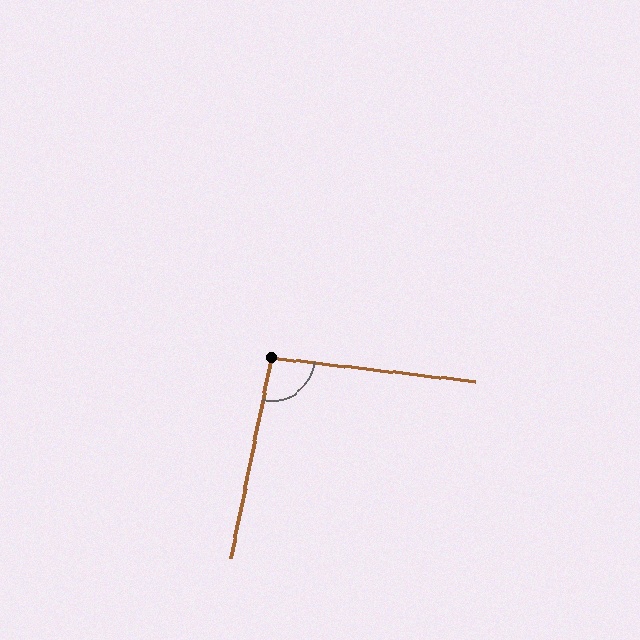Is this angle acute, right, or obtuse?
It is obtuse.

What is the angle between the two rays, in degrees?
Approximately 95 degrees.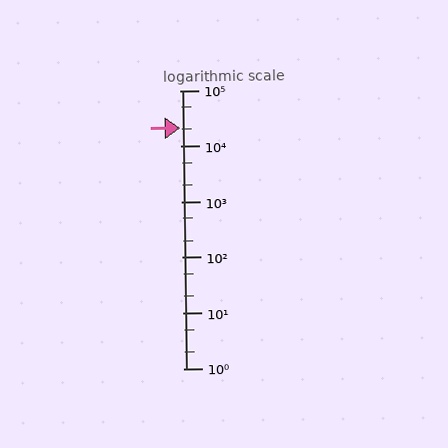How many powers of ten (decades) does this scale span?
The scale spans 5 decades, from 1 to 100000.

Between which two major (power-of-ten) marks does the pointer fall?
The pointer is between 10000 and 100000.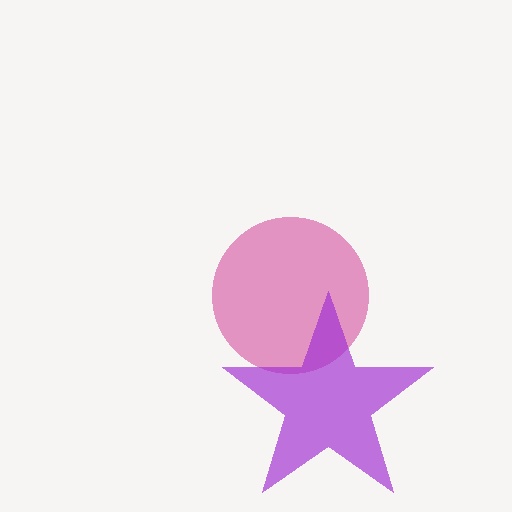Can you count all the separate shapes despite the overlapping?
Yes, there are 2 separate shapes.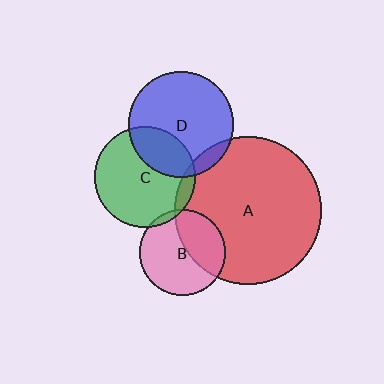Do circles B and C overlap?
Yes.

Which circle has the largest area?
Circle A (red).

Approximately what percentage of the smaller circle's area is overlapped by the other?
Approximately 5%.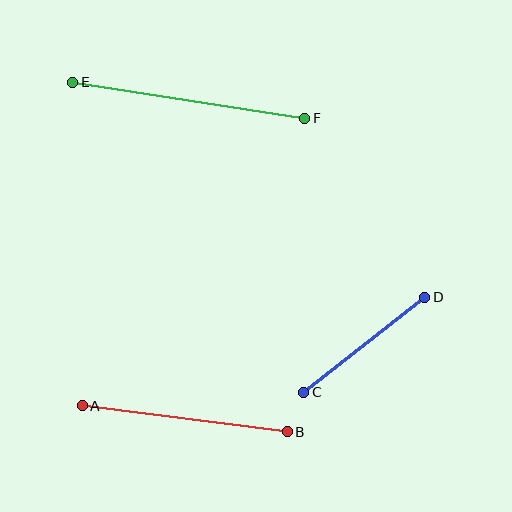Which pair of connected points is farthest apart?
Points E and F are farthest apart.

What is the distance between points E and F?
The distance is approximately 235 pixels.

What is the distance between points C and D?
The distance is approximately 154 pixels.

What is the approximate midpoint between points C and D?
The midpoint is at approximately (364, 345) pixels.